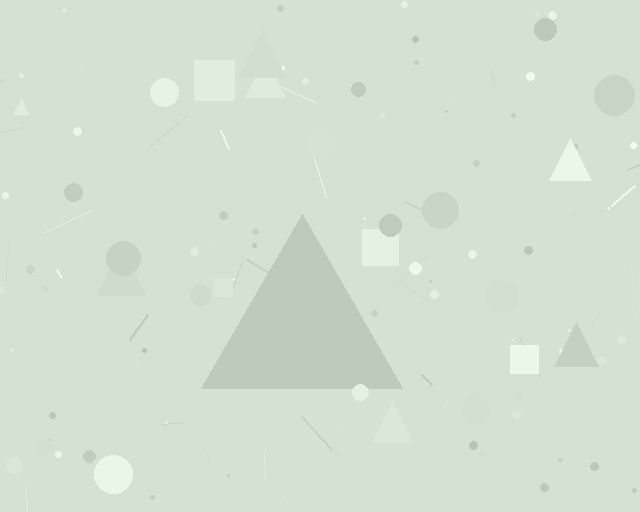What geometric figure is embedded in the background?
A triangle is embedded in the background.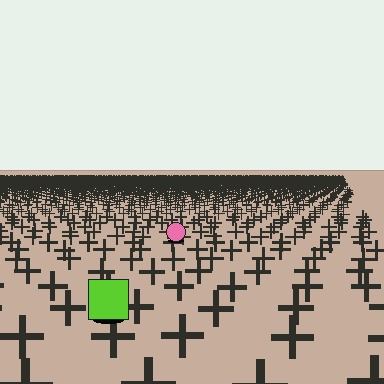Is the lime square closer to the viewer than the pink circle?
Yes. The lime square is closer — you can tell from the texture gradient: the ground texture is coarser near it.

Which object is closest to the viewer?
The lime square is closest. The texture marks near it are larger and more spread out.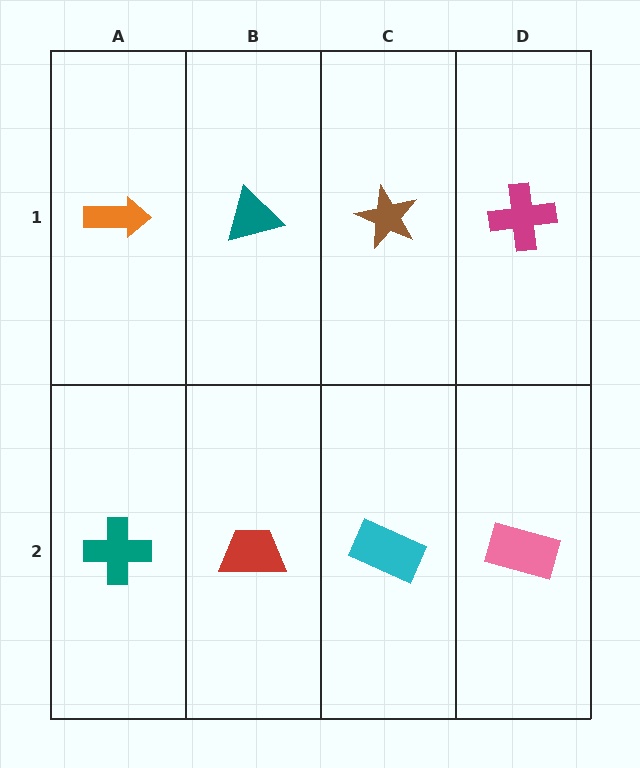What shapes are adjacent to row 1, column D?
A pink rectangle (row 2, column D), a brown star (row 1, column C).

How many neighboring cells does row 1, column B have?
3.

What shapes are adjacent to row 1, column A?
A teal cross (row 2, column A), a teal triangle (row 1, column B).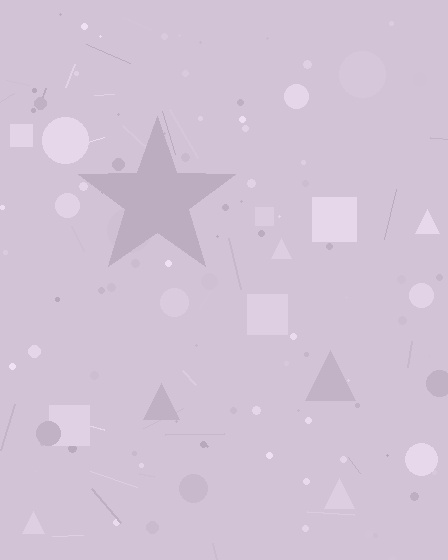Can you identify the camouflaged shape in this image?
The camouflaged shape is a star.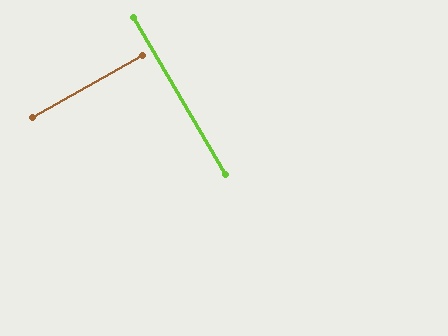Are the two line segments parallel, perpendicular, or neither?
Perpendicular — they meet at approximately 89°.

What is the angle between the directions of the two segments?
Approximately 89 degrees.